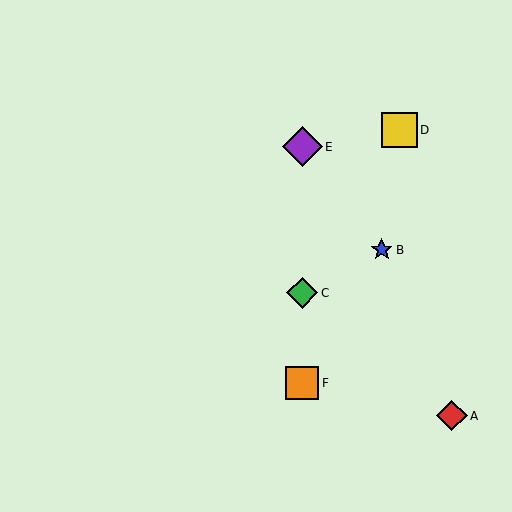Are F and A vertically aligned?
No, F is at x≈302 and A is at x≈452.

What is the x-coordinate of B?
Object B is at x≈382.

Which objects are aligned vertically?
Objects C, E, F are aligned vertically.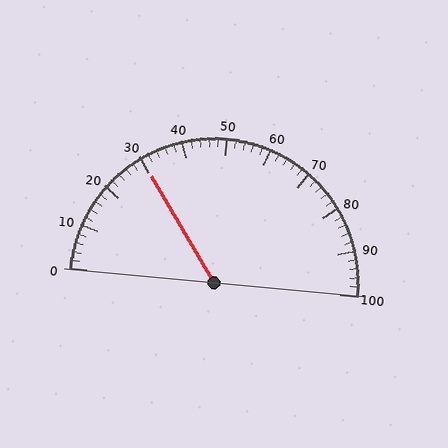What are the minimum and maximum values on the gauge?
The gauge ranges from 0 to 100.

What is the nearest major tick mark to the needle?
The nearest major tick mark is 30.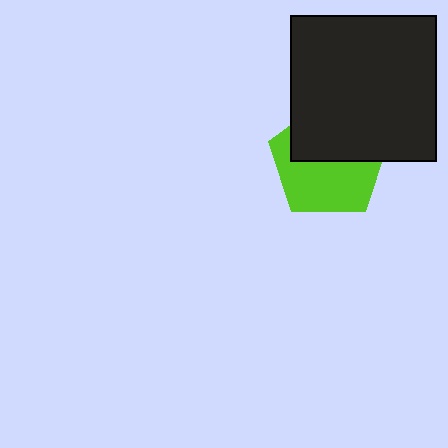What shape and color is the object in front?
The object in front is a black square.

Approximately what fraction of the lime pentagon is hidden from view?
Roughly 47% of the lime pentagon is hidden behind the black square.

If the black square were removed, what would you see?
You would see the complete lime pentagon.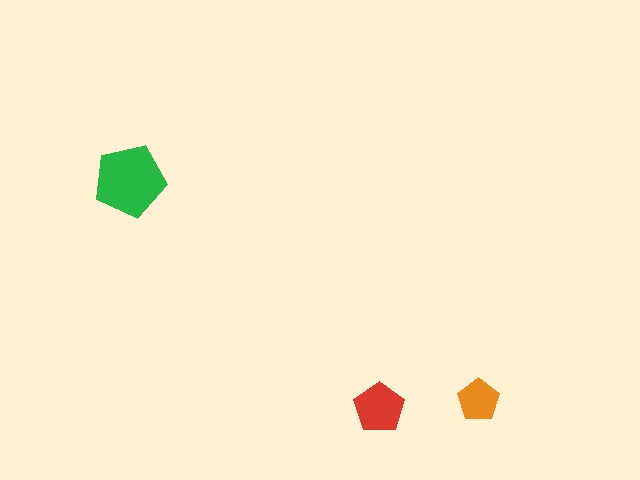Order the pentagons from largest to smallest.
the green one, the red one, the orange one.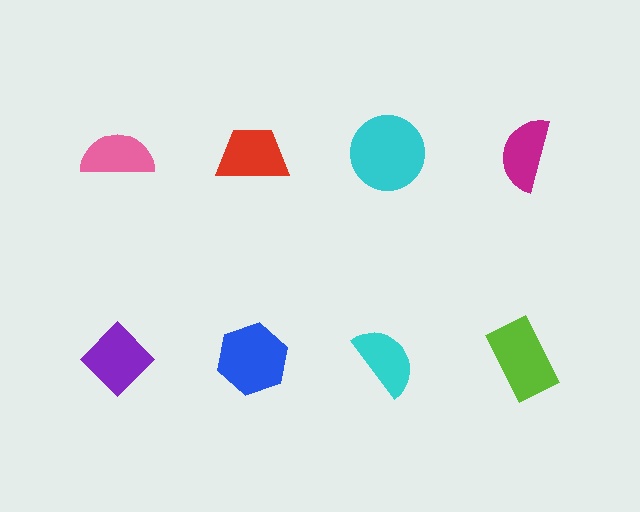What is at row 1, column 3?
A cyan circle.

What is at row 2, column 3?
A cyan semicircle.